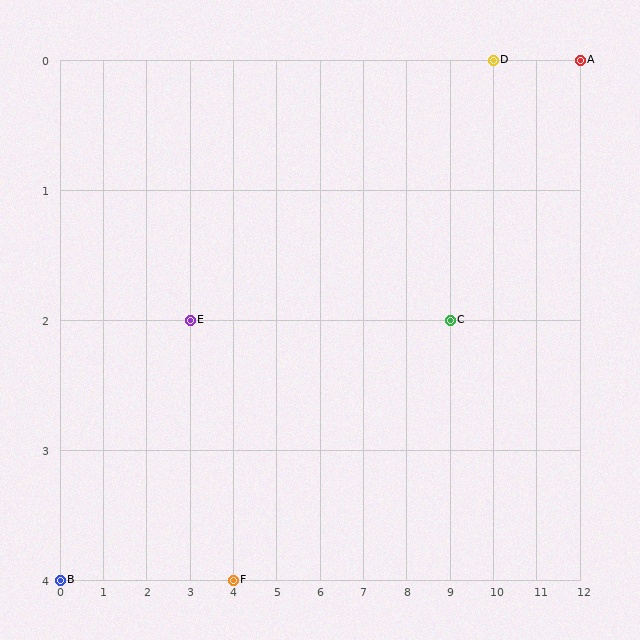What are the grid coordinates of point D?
Point D is at grid coordinates (10, 0).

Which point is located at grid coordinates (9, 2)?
Point C is at (9, 2).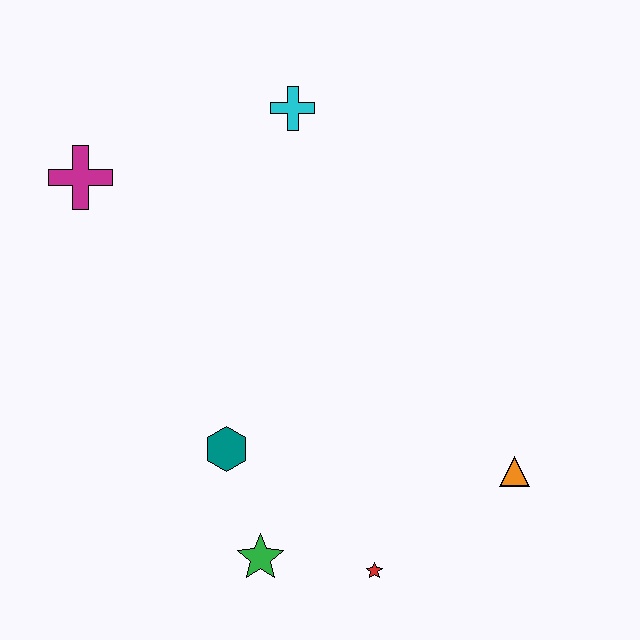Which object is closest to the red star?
The green star is closest to the red star.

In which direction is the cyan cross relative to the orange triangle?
The cyan cross is above the orange triangle.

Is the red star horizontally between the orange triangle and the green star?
Yes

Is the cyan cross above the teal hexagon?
Yes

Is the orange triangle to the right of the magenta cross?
Yes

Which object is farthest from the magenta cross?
The orange triangle is farthest from the magenta cross.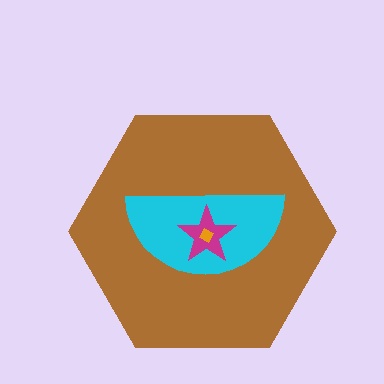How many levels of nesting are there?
4.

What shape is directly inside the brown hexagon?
The cyan semicircle.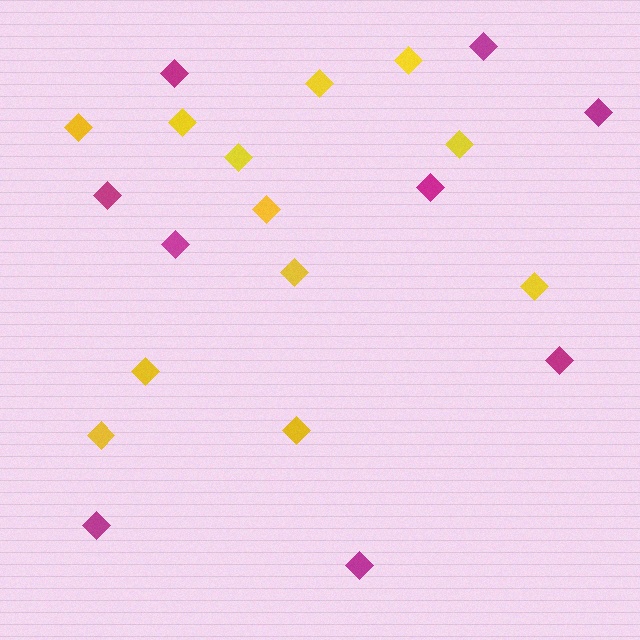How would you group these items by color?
There are 2 groups: one group of yellow diamonds (12) and one group of magenta diamonds (9).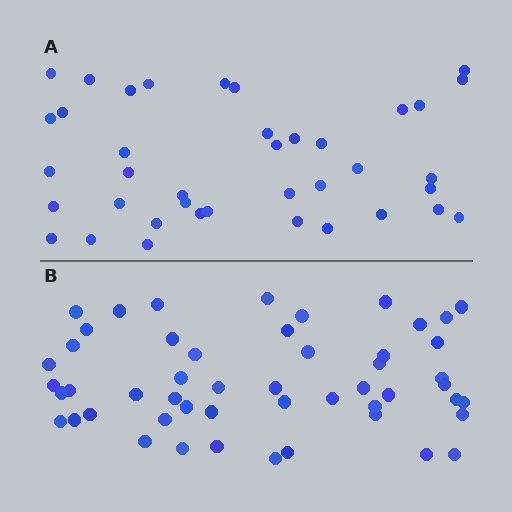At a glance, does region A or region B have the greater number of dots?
Region B (the bottom region) has more dots.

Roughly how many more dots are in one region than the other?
Region B has roughly 12 or so more dots than region A.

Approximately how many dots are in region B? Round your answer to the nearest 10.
About 50 dots. (The exact count is 51, which rounds to 50.)